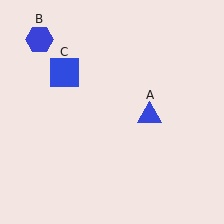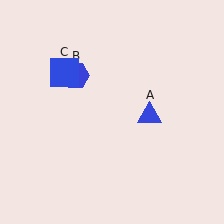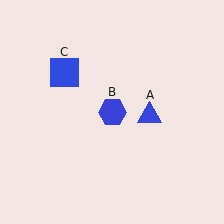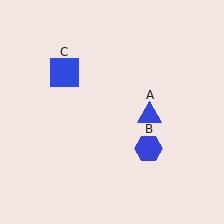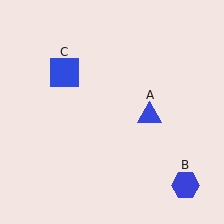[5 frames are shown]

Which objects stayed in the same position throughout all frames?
Blue triangle (object A) and blue square (object C) remained stationary.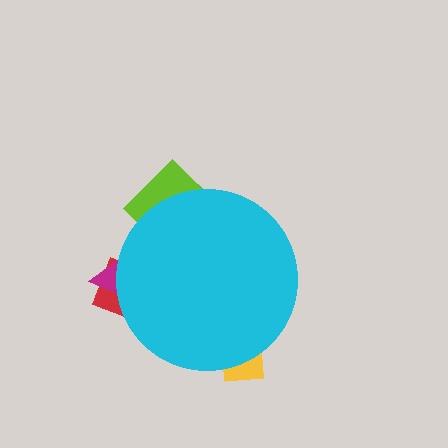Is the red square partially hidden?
Yes, the red square is partially hidden behind the cyan circle.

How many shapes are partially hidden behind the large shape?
4 shapes are partially hidden.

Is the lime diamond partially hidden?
Yes, the lime diamond is partially hidden behind the cyan circle.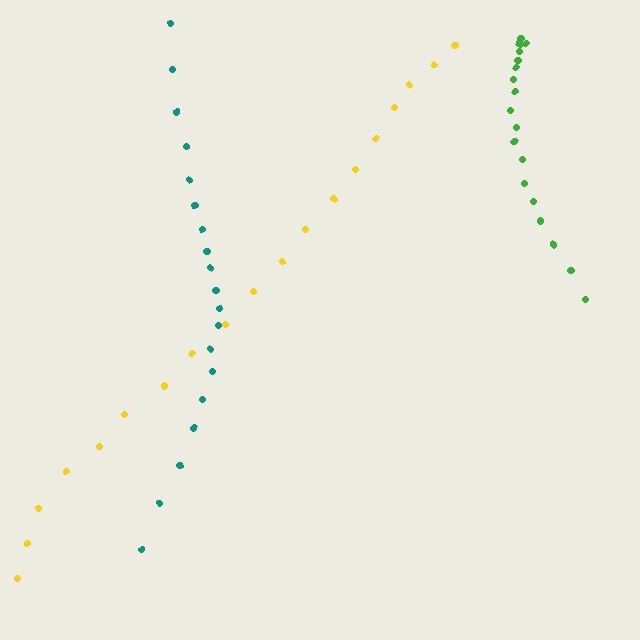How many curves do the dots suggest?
There are 3 distinct paths.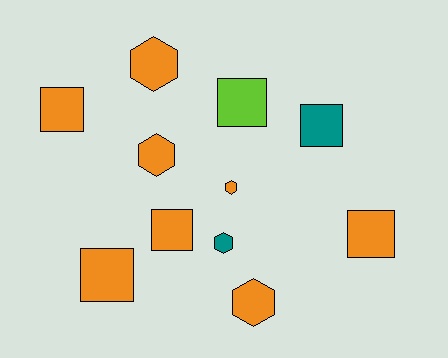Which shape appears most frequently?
Square, with 6 objects.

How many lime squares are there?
There is 1 lime square.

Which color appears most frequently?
Orange, with 8 objects.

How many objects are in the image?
There are 11 objects.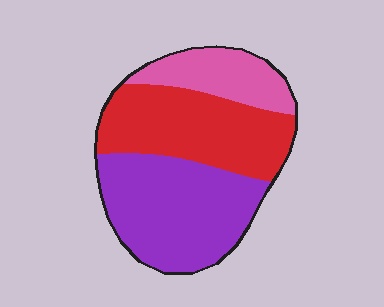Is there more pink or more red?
Red.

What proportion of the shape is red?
Red covers around 40% of the shape.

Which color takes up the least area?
Pink, at roughly 20%.